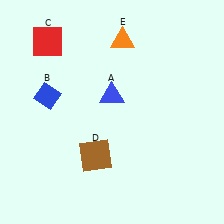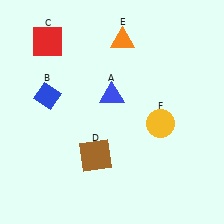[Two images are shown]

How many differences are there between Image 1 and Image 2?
There is 1 difference between the two images.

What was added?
A yellow circle (F) was added in Image 2.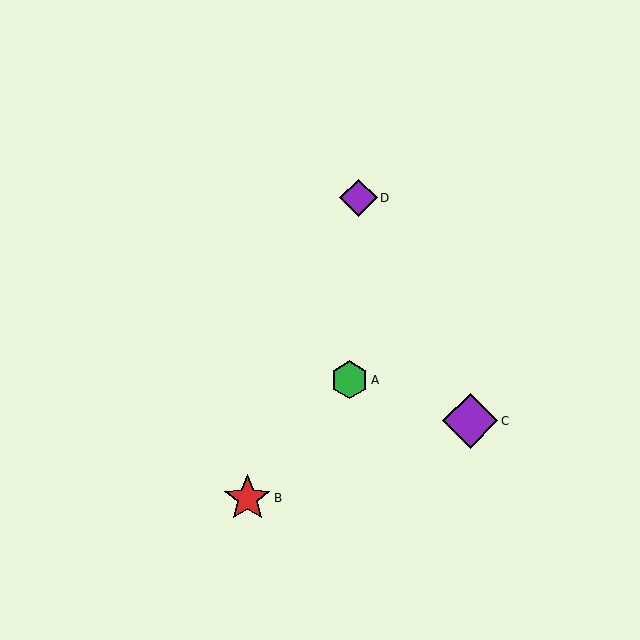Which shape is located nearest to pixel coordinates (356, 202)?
The purple diamond (labeled D) at (358, 198) is nearest to that location.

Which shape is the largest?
The purple diamond (labeled C) is the largest.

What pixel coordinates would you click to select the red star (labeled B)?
Click at (247, 498) to select the red star B.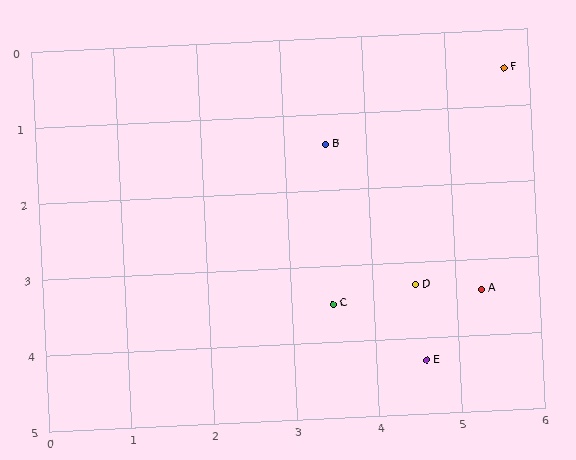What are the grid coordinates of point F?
Point F is at approximately (5.7, 0.5).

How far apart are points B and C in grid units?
Points B and C are about 2.1 grid units apart.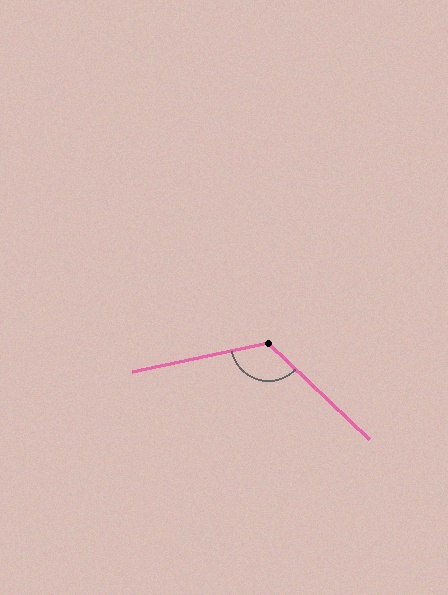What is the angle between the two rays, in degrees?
Approximately 125 degrees.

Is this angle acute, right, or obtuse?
It is obtuse.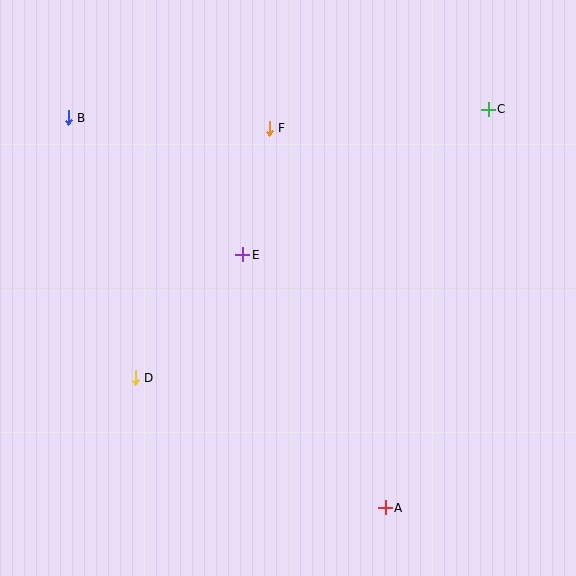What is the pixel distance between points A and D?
The distance between A and D is 282 pixels.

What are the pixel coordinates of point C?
Point C is at (488, 109).